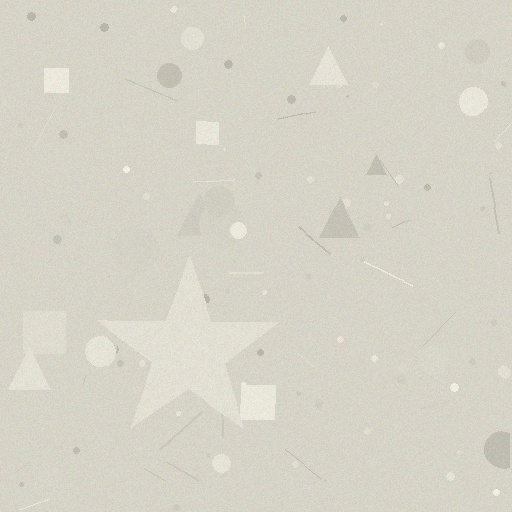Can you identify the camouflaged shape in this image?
The camouflaged shape is a star.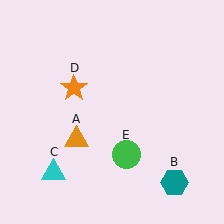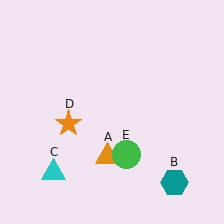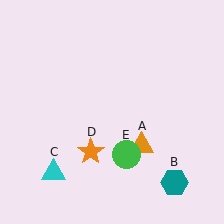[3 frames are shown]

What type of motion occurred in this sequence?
The orange triangle (object A), orange star (object D) rotated counterclockwise around the center of the scene.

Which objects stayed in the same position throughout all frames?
Teal hexagon (object B) and cyan triangle (object C) and green circle (object E) remained stationary.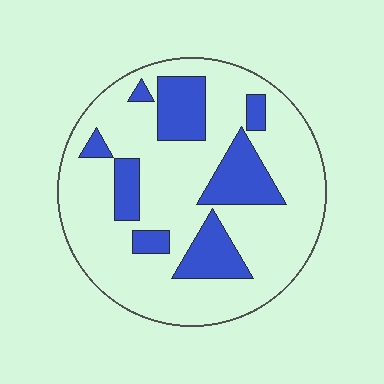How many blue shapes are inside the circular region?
8.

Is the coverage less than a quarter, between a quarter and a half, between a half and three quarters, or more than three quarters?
Less than a quarter.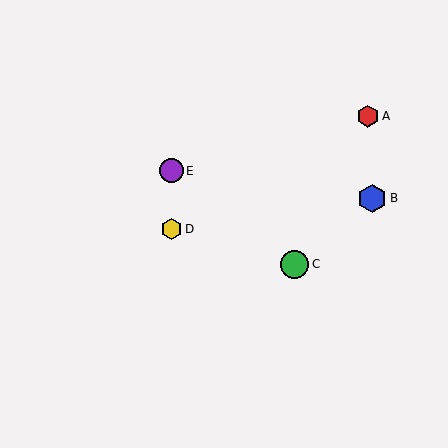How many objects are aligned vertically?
2 objects (D, E) are aligned vertically.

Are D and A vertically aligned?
No, D is at x≈171 and A is at x≈368.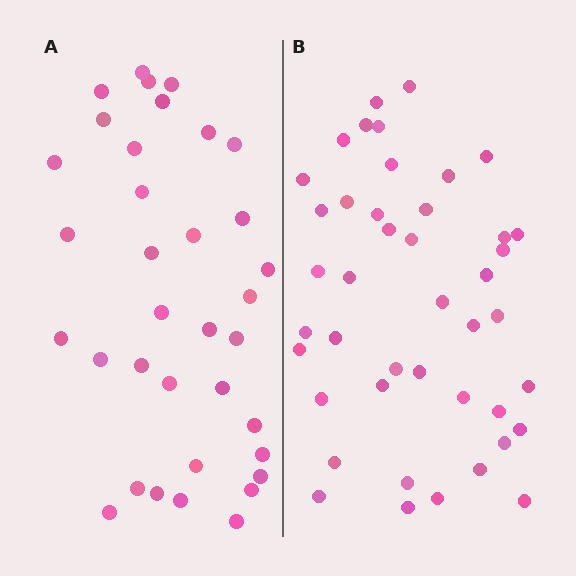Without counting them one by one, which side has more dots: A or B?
Region B (the right region) has more dots.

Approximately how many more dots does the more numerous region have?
Region B has roughly 8 or so more dots than region A.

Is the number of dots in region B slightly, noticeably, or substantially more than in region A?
Region B has only slightly more — the two regions are fairly close. The ratio is roughly 1.2 to 1.